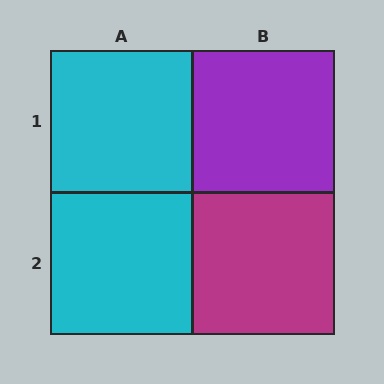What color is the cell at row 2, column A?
Cyan.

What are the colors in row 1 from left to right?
Cyan, purple.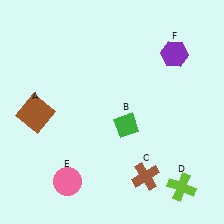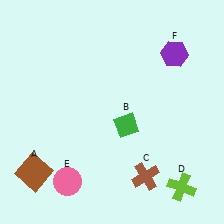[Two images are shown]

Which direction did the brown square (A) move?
The brown square (A) moved down.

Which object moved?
The brown square (A) moved down.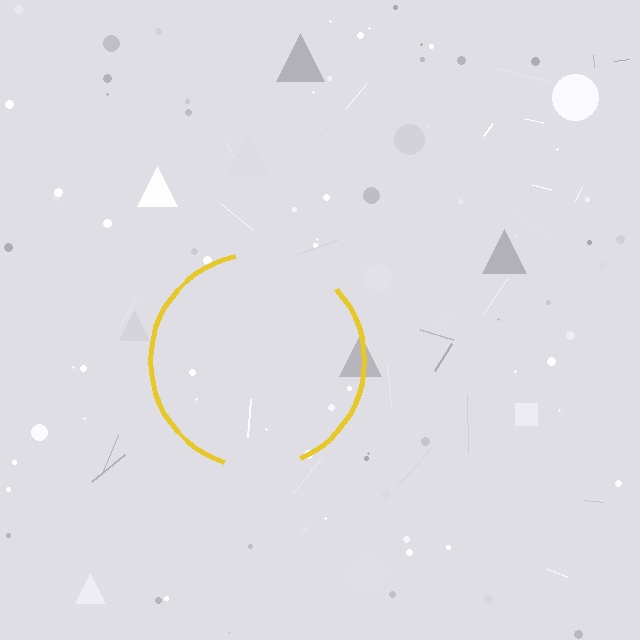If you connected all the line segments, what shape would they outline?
They would outline a circle.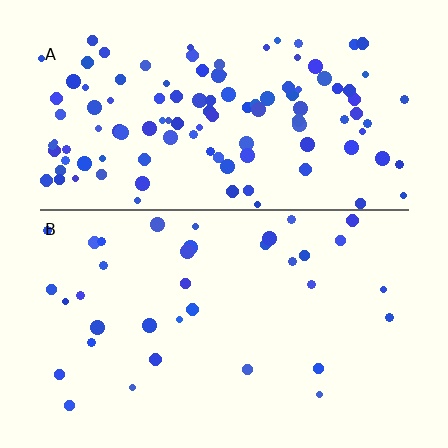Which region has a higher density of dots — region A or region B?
A (the top).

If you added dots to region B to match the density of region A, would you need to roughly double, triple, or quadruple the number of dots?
Approximately triple.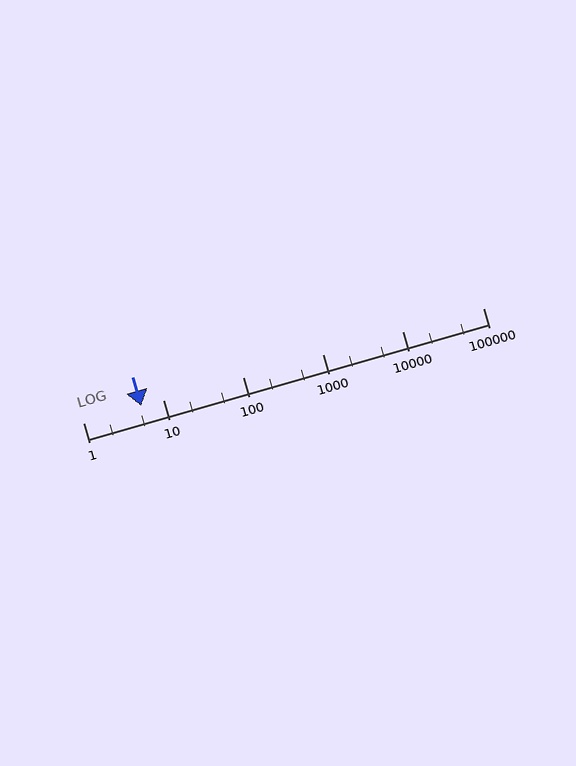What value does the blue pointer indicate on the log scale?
The pointer indicates approximately 5.4.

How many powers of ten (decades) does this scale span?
The scale spans 5 decades, from 1 to 100000.